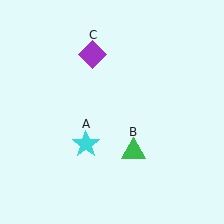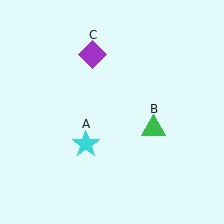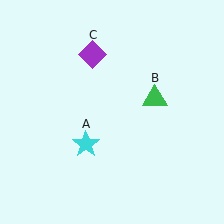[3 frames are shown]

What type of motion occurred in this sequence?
The green triangle (object B) rotated counterclockwise around the center of the scene.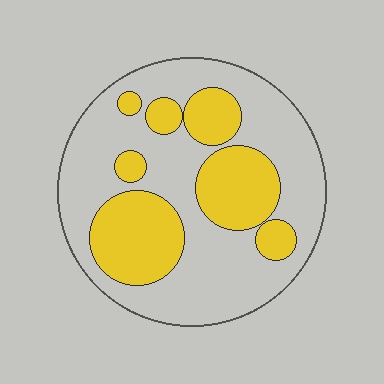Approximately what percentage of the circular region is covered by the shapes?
Approximately 35%.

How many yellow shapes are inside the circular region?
7.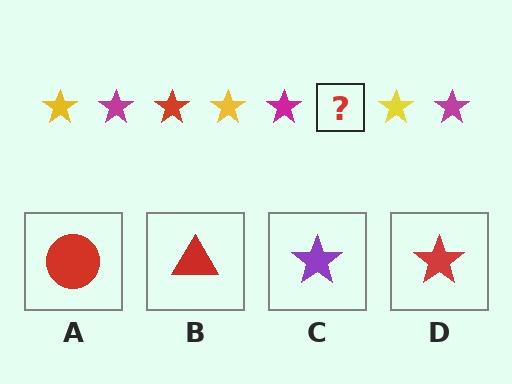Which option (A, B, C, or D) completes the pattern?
D.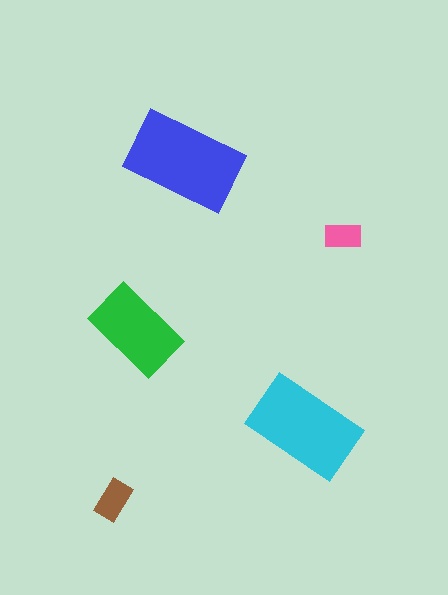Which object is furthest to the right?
The pink rectangle is rightmost.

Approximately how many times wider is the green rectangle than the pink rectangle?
About 2.5 times wider.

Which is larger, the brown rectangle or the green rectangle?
The green one.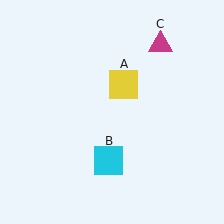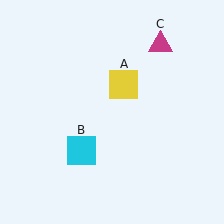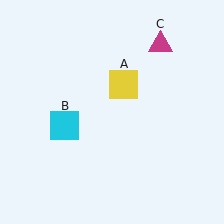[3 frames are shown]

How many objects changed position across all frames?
1 object changed position: cyan square (object B).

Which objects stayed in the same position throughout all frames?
Yellow square (object A) and magenta triangle (object C) remained stationary.